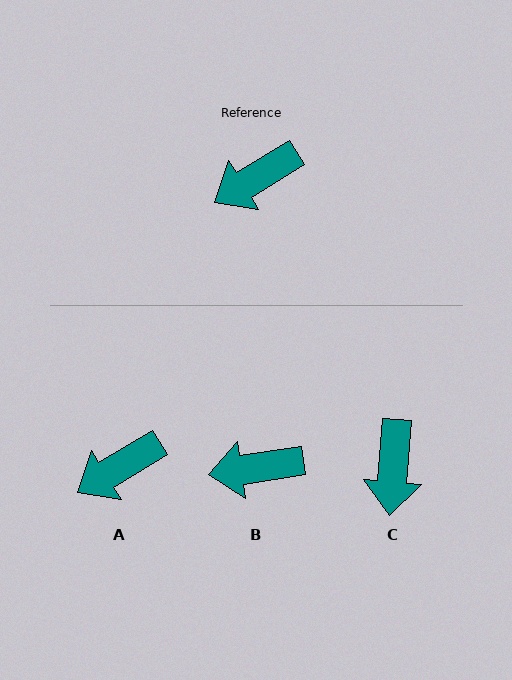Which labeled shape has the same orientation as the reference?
A.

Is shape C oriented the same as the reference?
No, it is off by about 54 degrees.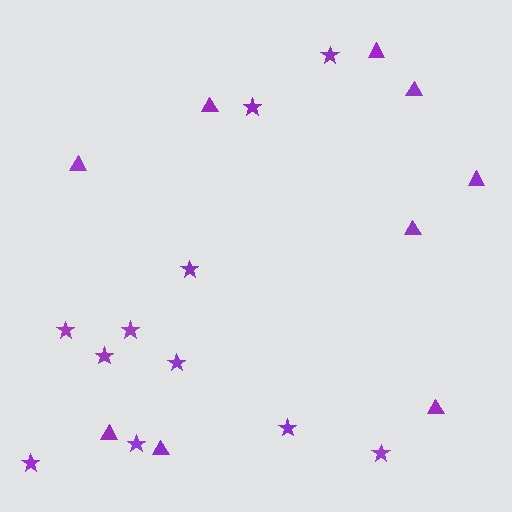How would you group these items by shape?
There are 2 groups: one group of triangles (9) and one group of stars (11).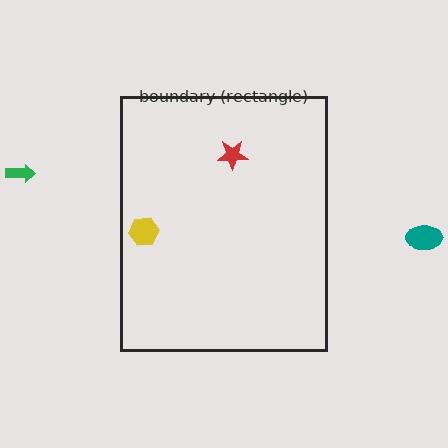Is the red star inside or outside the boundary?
Inside.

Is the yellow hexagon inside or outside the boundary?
Inside.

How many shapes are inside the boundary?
2 inside, 2 outside.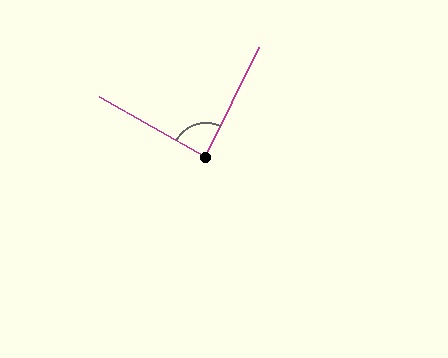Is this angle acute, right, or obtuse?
It is approximately a right angle.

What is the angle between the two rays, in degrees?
Approximately 87 degrees.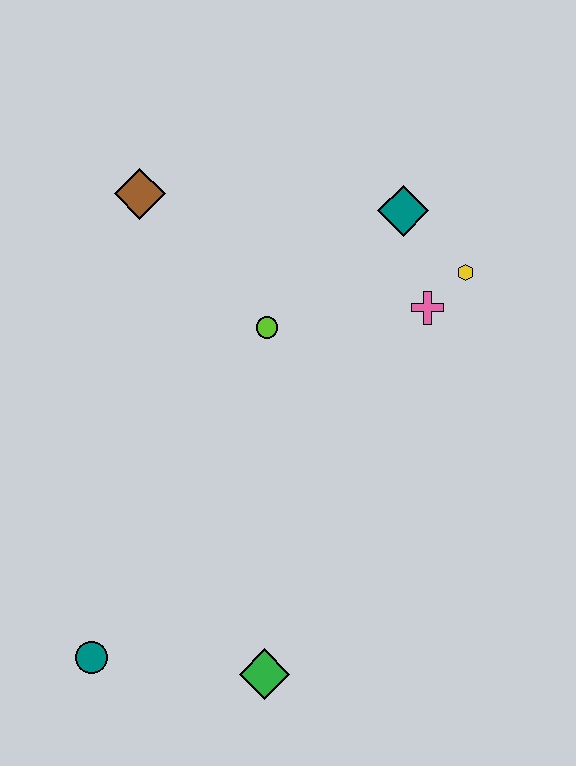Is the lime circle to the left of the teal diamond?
Yes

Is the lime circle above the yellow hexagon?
No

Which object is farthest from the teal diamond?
The teal circle is farthest from the teal diamond.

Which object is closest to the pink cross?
The yellow hexagon is closest to the pink cross.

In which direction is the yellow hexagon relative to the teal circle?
The yellow hexagon is above the teal circle.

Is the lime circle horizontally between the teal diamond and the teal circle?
Yes